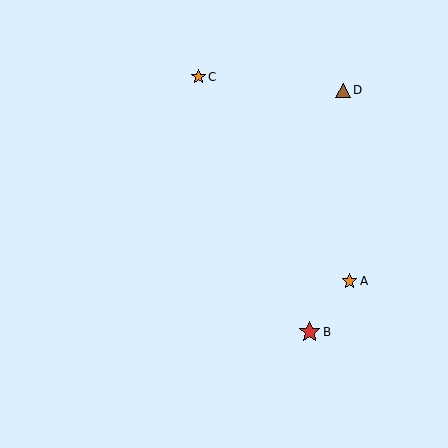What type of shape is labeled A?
Shape A is an orange star.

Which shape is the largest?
The red star (labeled B) is the largest.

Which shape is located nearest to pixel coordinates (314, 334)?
The red star (labeled B) at (310, 332) is nearest to that location.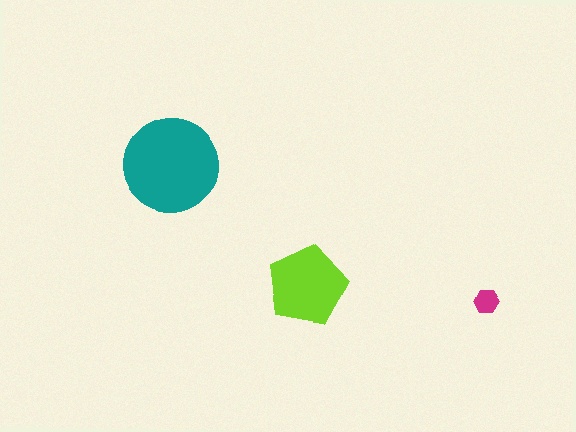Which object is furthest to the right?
The magenta hexagon is rightmost.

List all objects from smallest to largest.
The magenta hexagon, the lime pentagon, the teal circle.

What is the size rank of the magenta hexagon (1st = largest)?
3rd.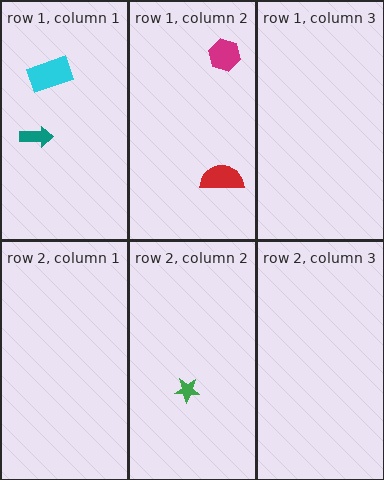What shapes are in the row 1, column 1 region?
The teal arrow, the cyan rectangle.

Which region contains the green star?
The row 2, column 2 region.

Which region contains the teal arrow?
The row 1, column 1 region.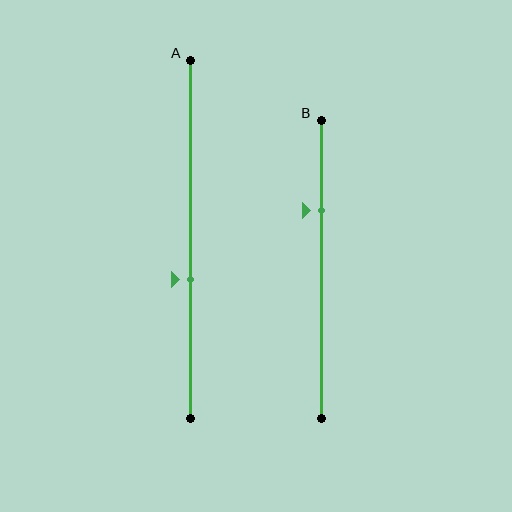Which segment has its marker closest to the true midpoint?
Segment A has its marker closest to the true midpoint.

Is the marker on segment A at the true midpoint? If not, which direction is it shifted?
No, the marker on segment A is shifted downward by about 11% of the segment length.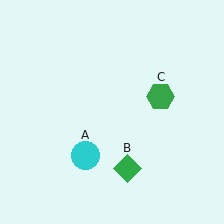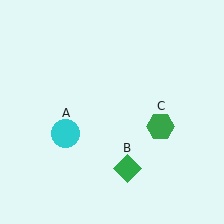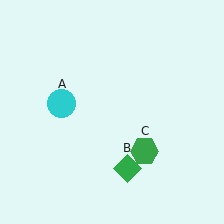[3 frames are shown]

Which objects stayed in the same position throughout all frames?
Green diamond (object B) remained stationary.